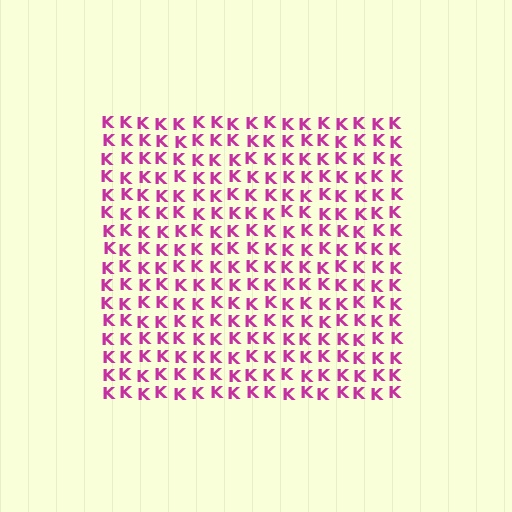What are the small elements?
The small elements are letter K's.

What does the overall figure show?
The overall figure shows a square.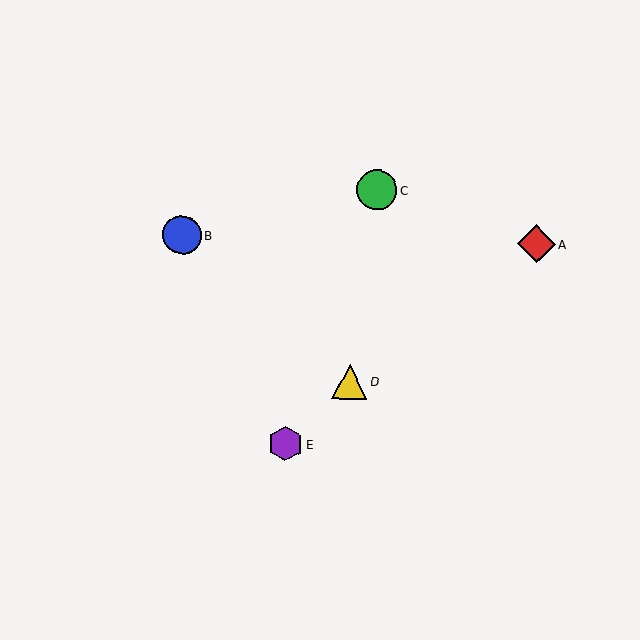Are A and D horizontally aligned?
No, A is at y≈244 and D is at y≈382.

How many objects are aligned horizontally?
2 objects (A, B) are aligned horizontally.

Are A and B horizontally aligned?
Yes, both are at y≈244.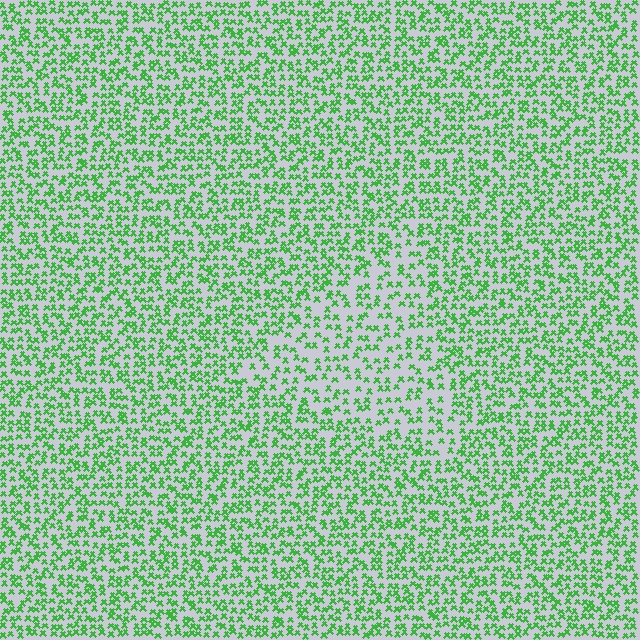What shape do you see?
I see a triangle.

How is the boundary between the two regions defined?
The boundary is defined by a change in element density (approximately 1.6x ratio). All elements are the same color, size, and shape.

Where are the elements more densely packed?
The elements are more densely packed outside the triangle boundary.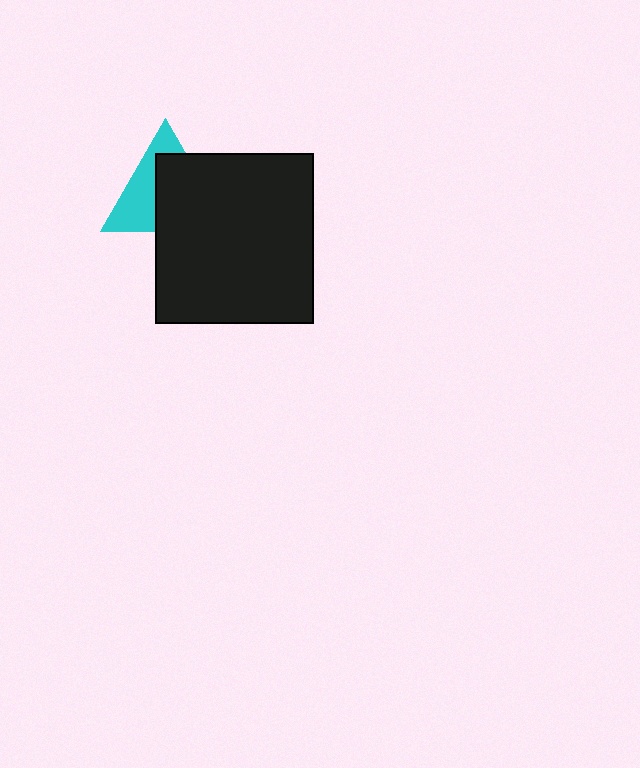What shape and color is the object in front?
The object in front is a black rectangle.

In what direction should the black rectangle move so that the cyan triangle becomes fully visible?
The black rectangle should move toward the lower-right. That is the shortest direction to clear the overlap and leave the cyan triangle fully visible.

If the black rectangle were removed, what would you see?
You would see the complete cyan triangle.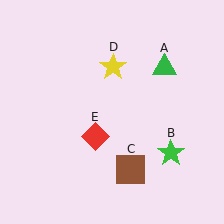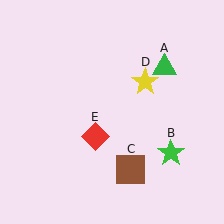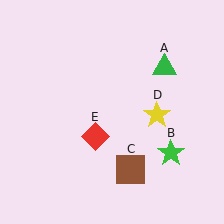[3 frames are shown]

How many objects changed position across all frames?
1 object changed position: yellow star (object D).